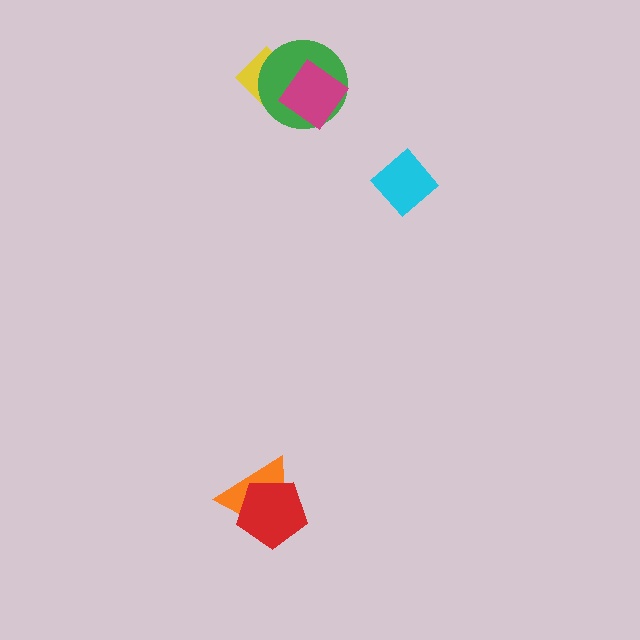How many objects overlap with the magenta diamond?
2 objects overlap with the magenta diamond.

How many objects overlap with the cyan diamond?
0 objects overlap with the cyan diamond.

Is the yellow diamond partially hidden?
Yes, it is partially covered by another shape.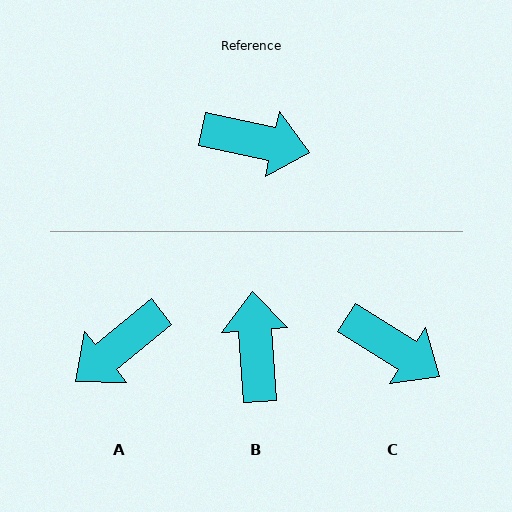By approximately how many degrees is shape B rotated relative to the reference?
Approximately 106 degrees counter-clockwise.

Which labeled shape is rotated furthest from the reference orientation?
A, about 129 degrees away.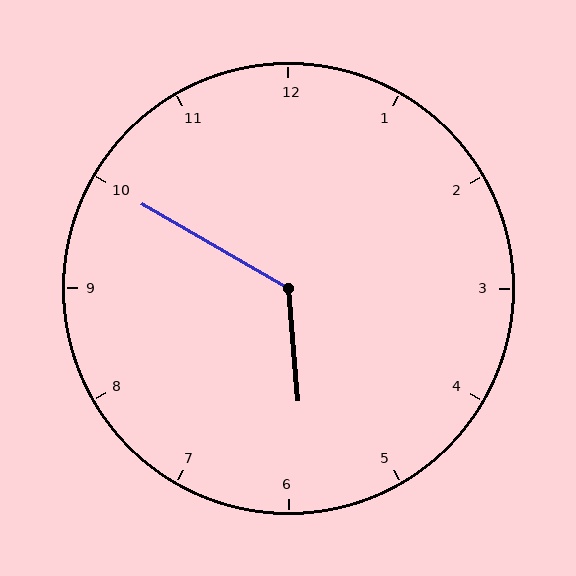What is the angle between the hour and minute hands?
Approximately 125 degrees.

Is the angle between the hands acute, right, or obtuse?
It is obtuse.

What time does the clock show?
5:50.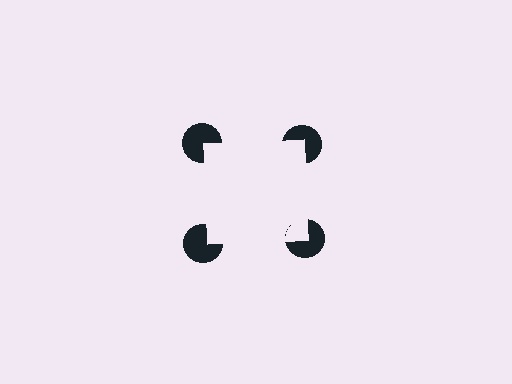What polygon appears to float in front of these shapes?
An illusory square — its edges are inferred from the aligned wedge cuts in the pac-man discs, not physically drawn.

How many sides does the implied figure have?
4 sides.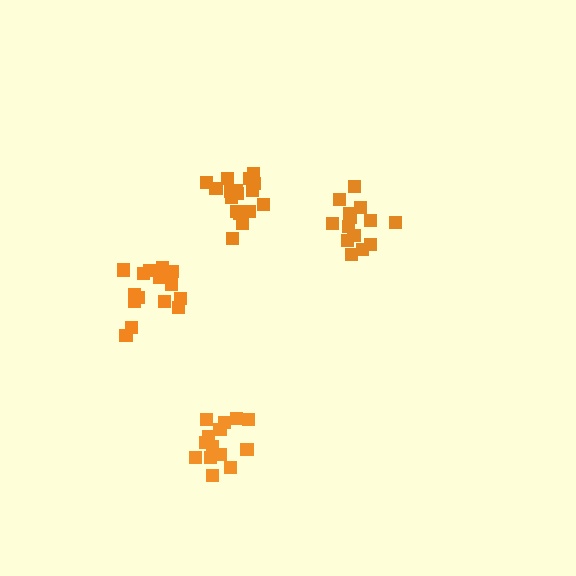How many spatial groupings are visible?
There are 4 spatial groupings.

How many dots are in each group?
Group 1: 16 dots, Group 2: 15 dots, Group 3: 14 dots, Group 4: 17 dots (62 total).